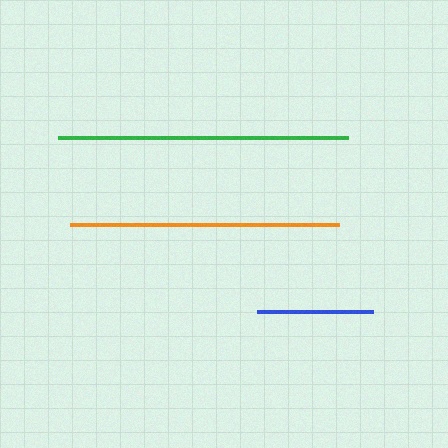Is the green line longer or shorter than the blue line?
The green line is longer than the blue line.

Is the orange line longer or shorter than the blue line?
The orange line is longer than the blue line.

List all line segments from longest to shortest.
From longest to shortest: green, orange, blue.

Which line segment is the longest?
The green line is the longest at approximately 290 pixels.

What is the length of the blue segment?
The blue segment is approximately 117 pixels long.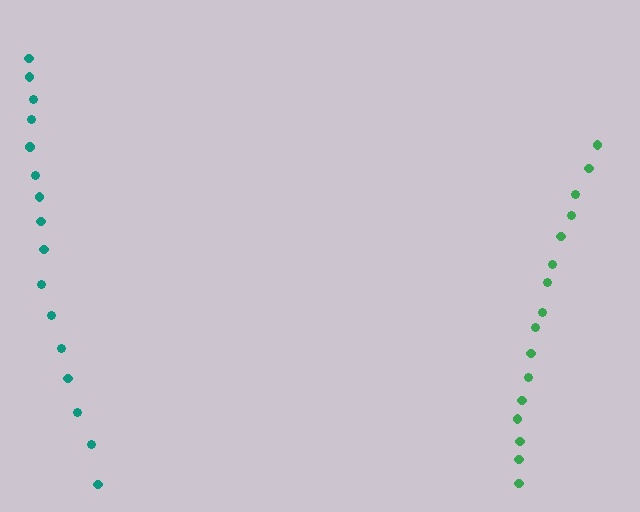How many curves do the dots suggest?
There are 2 distinct paths.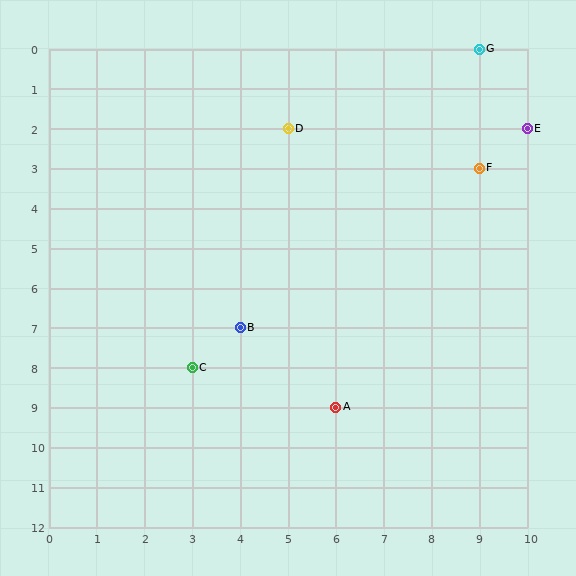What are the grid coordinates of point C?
Point C is at grid coordinates (3, 8).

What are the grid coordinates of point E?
Point E is at grid coordinates (10, 2).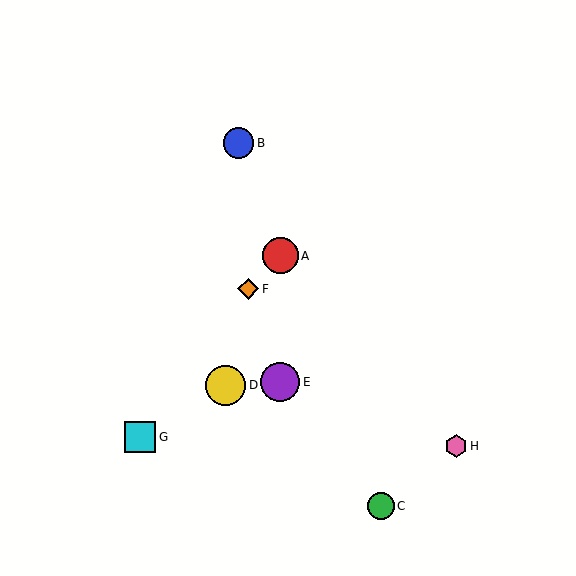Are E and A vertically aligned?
Yes, both are at x≈280.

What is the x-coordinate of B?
Object B is at x≈239.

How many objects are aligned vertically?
2 objects (A, E) are aligned vertically.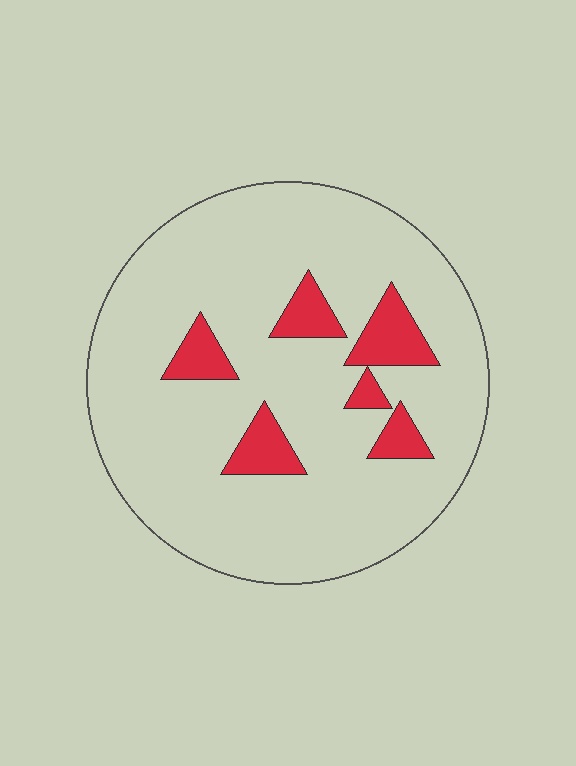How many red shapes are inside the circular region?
6.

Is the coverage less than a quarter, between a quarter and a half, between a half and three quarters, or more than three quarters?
Less than a quarter.